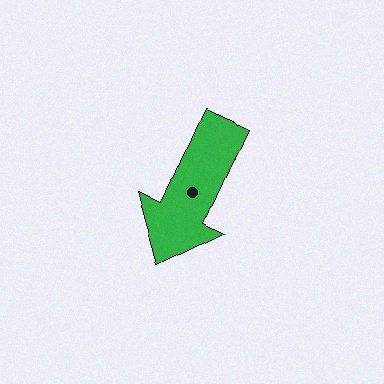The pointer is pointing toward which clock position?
Roughly 7 o'clock.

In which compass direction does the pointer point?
Southwest.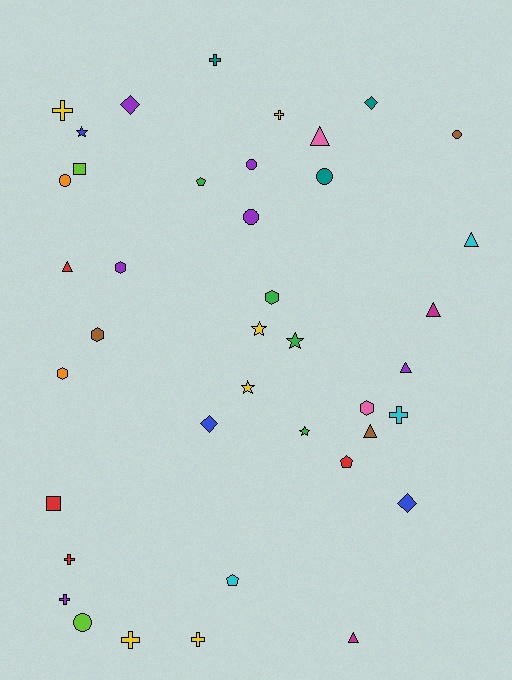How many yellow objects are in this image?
There are 6 yellow objects.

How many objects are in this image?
There are 40 objects.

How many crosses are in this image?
There are 8 crosses.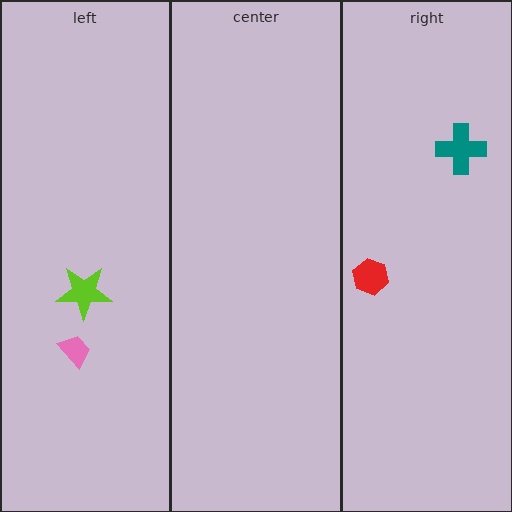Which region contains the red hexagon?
The right region.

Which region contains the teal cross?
The right region.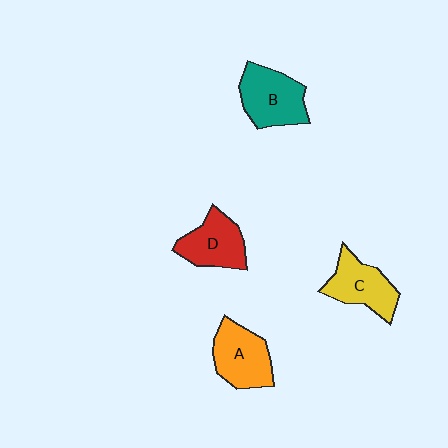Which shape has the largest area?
Shape B (teal).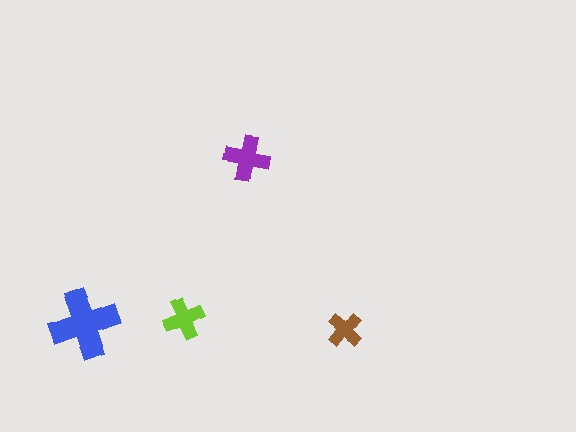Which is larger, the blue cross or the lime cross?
The blue one.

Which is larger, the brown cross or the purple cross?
The purple one.